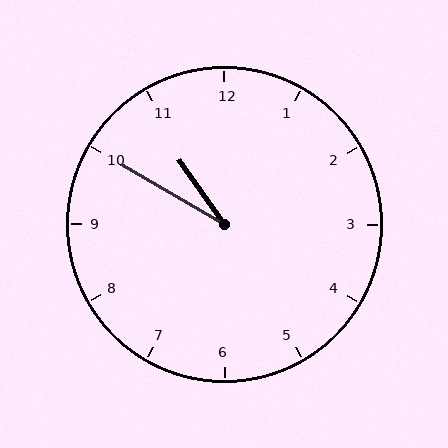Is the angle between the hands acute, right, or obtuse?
It is acute.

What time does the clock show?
10:50.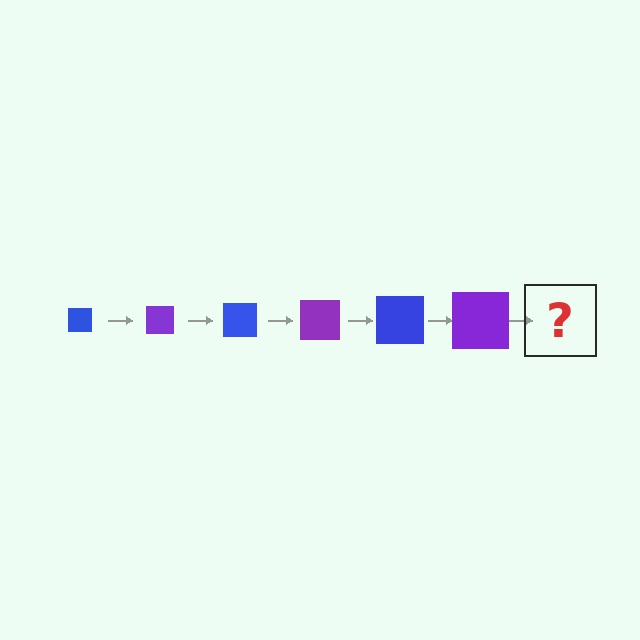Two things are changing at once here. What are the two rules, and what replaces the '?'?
The two rules are that the square grows larger each step and the color cycles through blue and purple. The '?' should be a blue square, larger than the previous one.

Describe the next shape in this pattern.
It should be a blue square, larger than the previous one.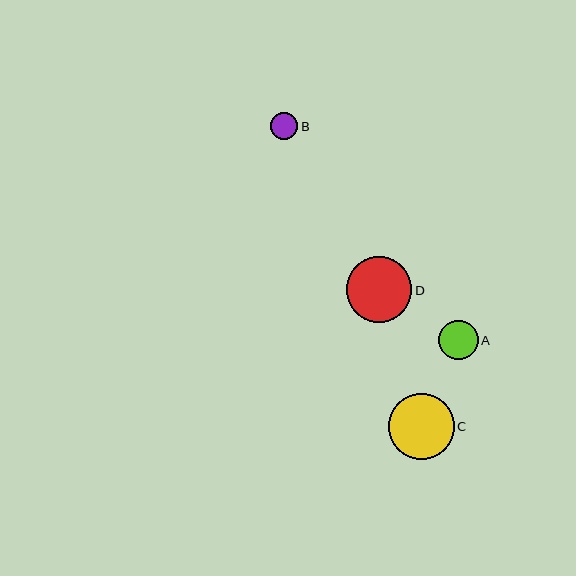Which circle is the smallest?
Circle B is the smallest with a size of approximately 27 pixels.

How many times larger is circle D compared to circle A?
Circle D is approximately 1.7 times the size of circle A.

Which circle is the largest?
Circle C is the largest with a size of approximately 66 pixels.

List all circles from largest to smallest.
From largest to smallest: C, D, A, B.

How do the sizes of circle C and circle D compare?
Circle C and circle D are approximately the same size.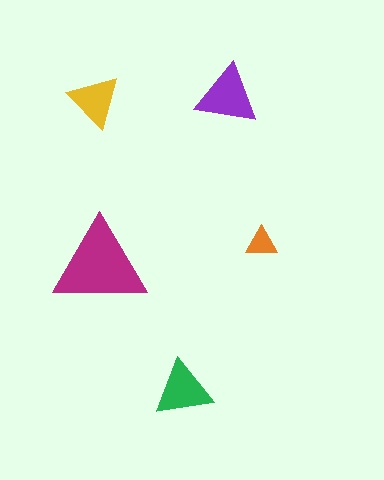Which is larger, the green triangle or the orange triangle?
The green one.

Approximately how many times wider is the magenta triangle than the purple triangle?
About 1.5 times wider.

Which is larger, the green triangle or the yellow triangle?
The green one.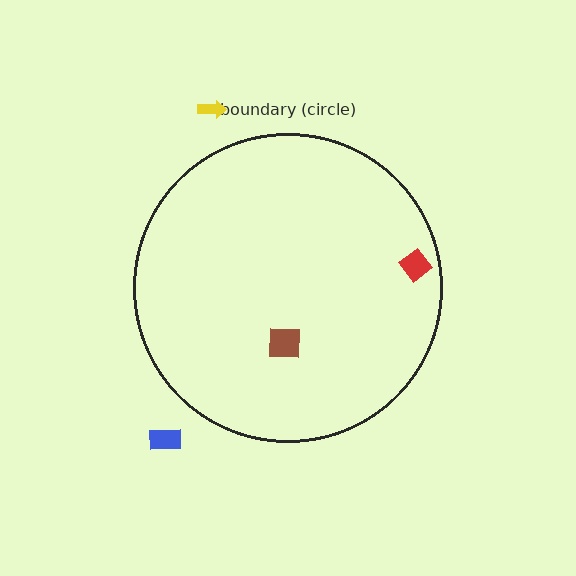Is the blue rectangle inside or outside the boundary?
Outside.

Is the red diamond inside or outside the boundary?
Inside.